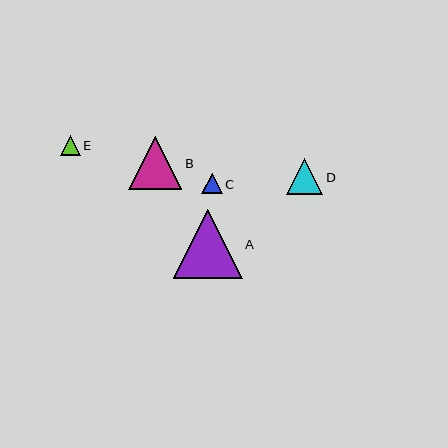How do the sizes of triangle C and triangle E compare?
Triangle C and triangle E are approximately the same size.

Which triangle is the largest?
Triangle A is the largest with a size of approximately 69 pixels.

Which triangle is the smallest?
Triangle E is the smallest with a size of approximately 20 pixels.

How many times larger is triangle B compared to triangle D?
Triangle B is approximately 1.5 times the size of triangle D.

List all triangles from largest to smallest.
From largest to smallest: A, B, D, C, E.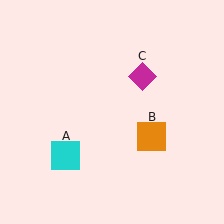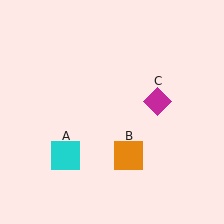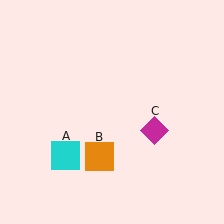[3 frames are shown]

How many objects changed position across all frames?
2 objects changed position: orange square (object B), magenta diamond (object C).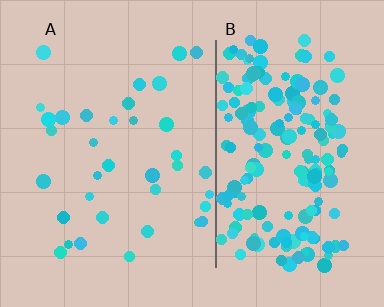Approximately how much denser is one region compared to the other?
Approximately 5.2× — region B over region A.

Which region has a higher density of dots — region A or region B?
B (the right).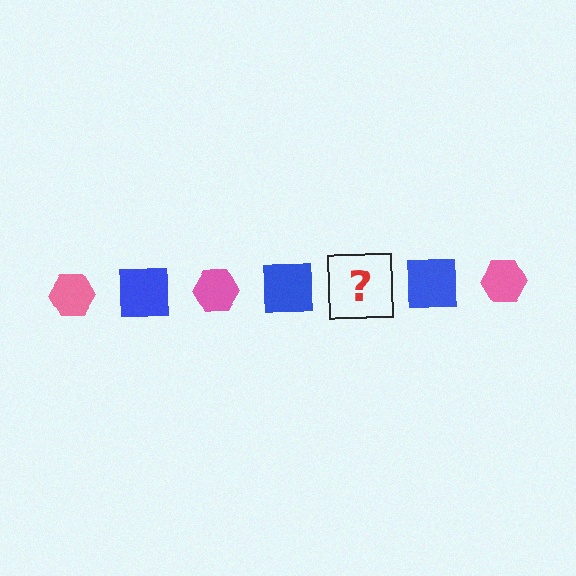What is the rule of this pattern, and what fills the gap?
The rule is that the pattern alternates between pink hexagon and blue square. The gap should be filled with a pink hexagon.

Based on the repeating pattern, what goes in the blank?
The blank should be a pink hexagon.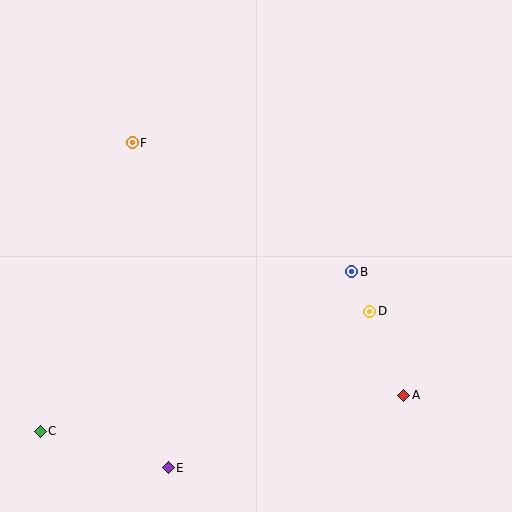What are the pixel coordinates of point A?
Point A is at (404, 395).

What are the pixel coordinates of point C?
Point C is at (40, 431).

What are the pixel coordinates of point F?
Point F is at (132, 143).